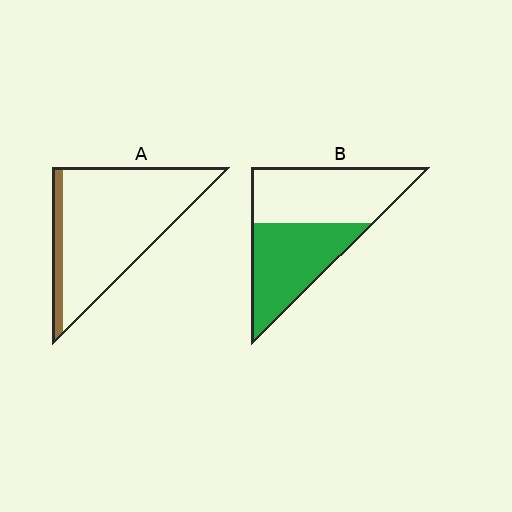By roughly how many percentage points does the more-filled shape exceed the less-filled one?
By roughly 35 percentage points (B over A).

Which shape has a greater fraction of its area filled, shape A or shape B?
Shape B.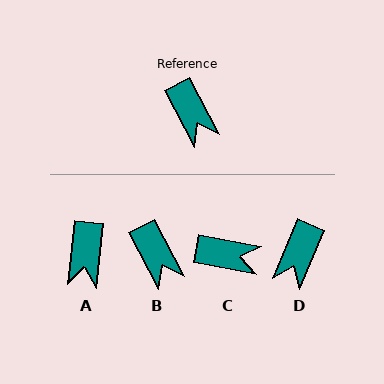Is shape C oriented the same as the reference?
No, it is off by about 52 degrees.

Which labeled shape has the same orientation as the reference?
B.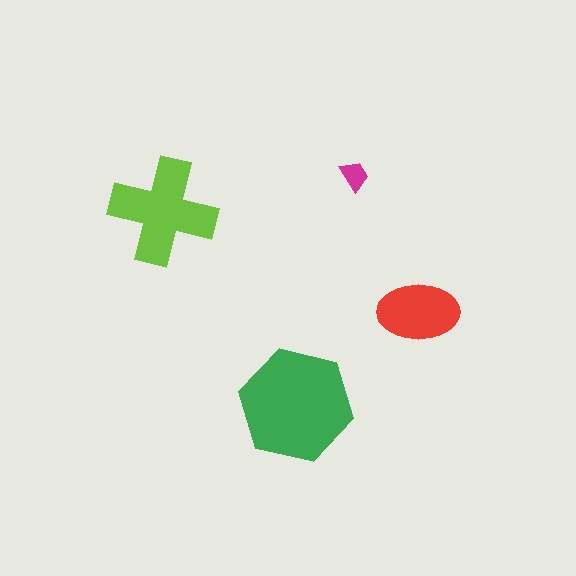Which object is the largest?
The green hexagon.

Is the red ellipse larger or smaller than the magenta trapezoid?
Larger.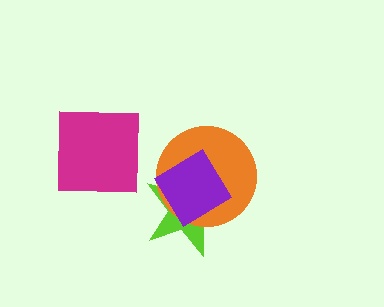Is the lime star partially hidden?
Yes, it is partially covered by another shape.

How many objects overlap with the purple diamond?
2 objects overlap with the purple diamond.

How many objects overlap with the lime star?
2 objects overlap with the lime star.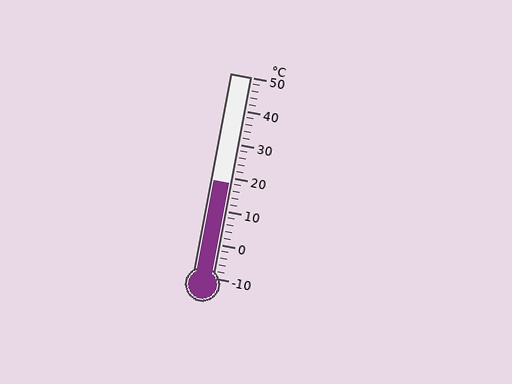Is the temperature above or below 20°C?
The temperature is below 20°C.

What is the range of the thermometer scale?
The thermometer scale ranges from -10°C to 50°C.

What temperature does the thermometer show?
The thermometer shows approximately 18°C.